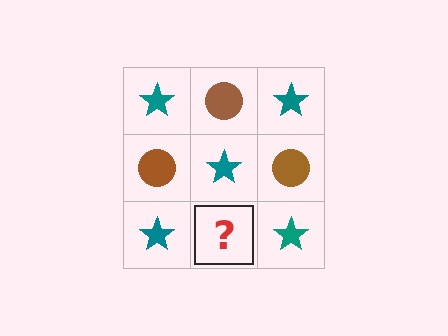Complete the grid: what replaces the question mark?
The question mark should be replaced with a brown circle.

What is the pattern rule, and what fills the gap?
The rule is that it alternates teal star and brown circle in a checkerboard pattern. The gap should be filled with a brown circle.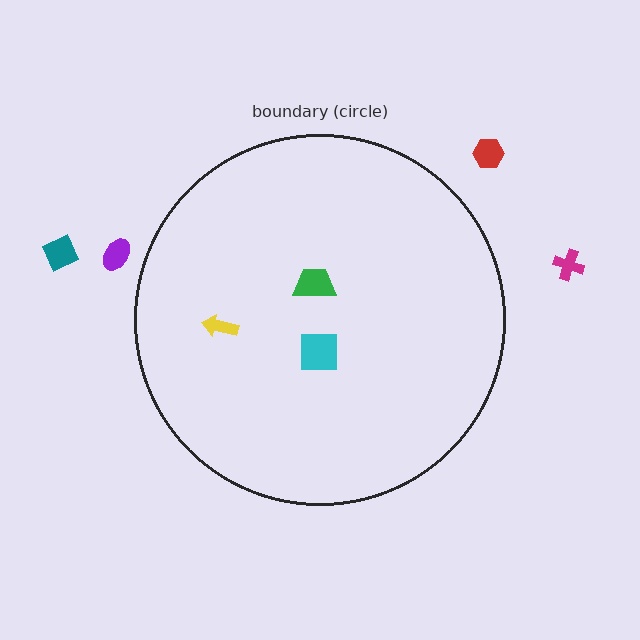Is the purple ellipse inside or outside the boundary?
Outside.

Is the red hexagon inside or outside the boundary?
Outside.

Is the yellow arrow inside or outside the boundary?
Inside.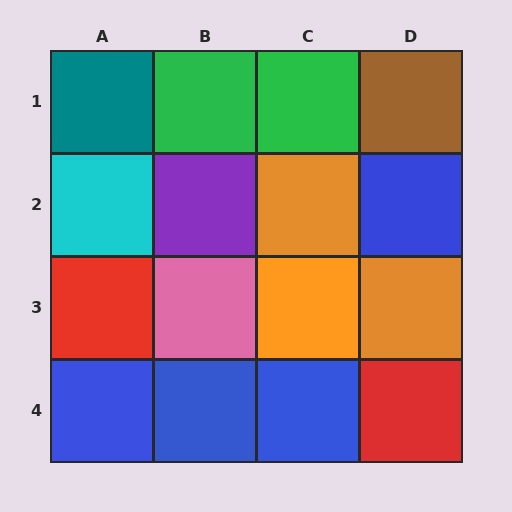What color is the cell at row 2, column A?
Cyan.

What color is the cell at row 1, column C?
Green.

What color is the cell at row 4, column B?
Blue.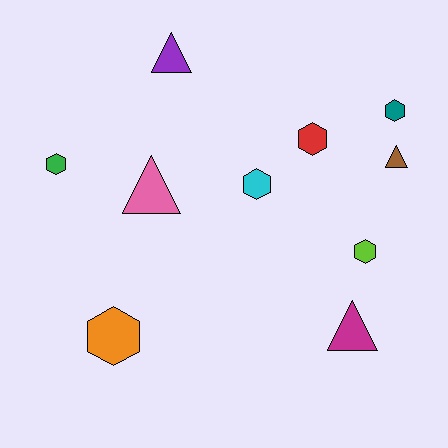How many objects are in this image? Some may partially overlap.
There are 10 objects.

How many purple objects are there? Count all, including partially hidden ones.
There is 1 purple object.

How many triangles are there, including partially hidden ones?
There are 4 triangles.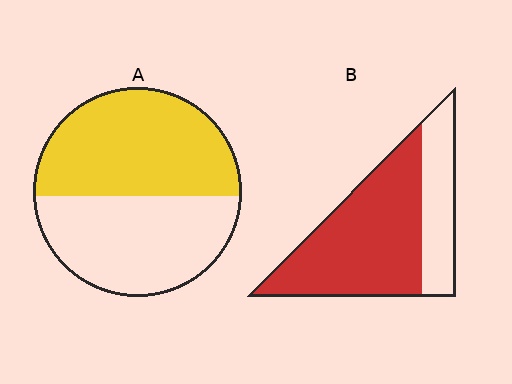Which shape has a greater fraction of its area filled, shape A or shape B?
Shape B.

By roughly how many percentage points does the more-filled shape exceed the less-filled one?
By roughly 20 percentage points (B over A).